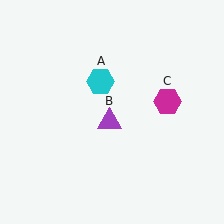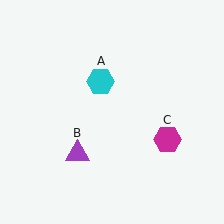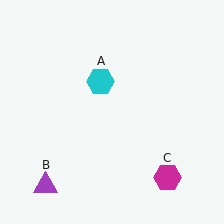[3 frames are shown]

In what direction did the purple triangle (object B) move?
The purple triangle (object B) moved down and to the left.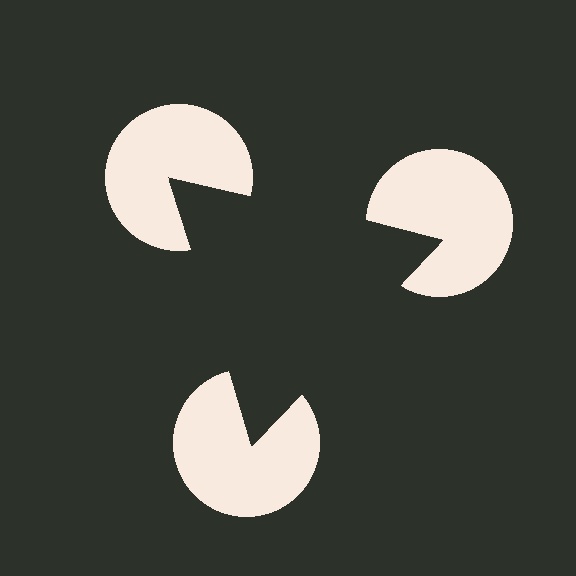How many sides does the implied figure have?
3 sides.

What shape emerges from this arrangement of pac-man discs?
An illusory triangle — its edges are inferred from the aligned wedge cuts in the pac-man discs, not physically drawn.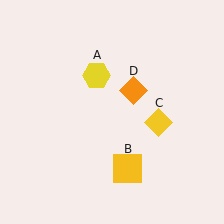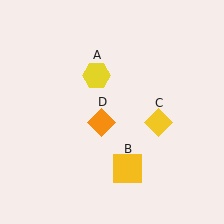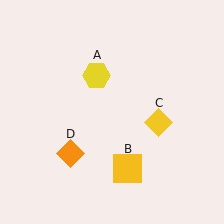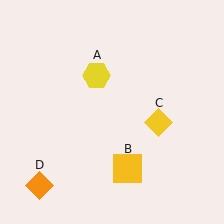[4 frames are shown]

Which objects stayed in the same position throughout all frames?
Yellow hexagon (object A) and yellow square (object B) and yellow diamond (object C) remained stationary.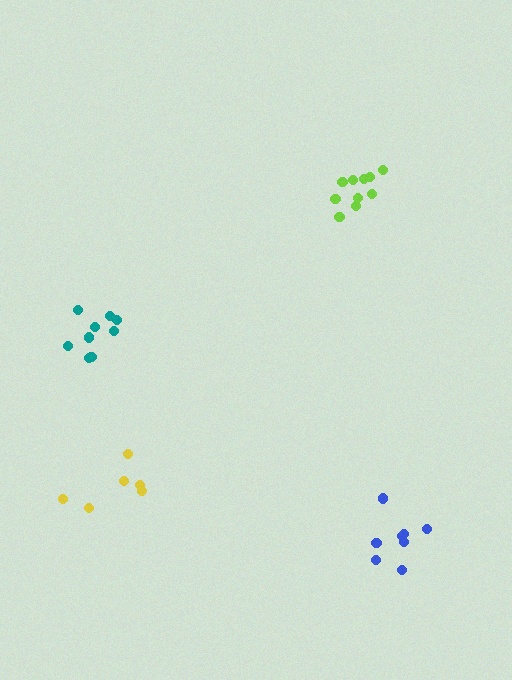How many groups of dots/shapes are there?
There are 4 groups.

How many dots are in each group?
Group 1: 10 dots, Group 2: 6 dots, Group 3: 9 dots, Group 4: 8 dots (33 total).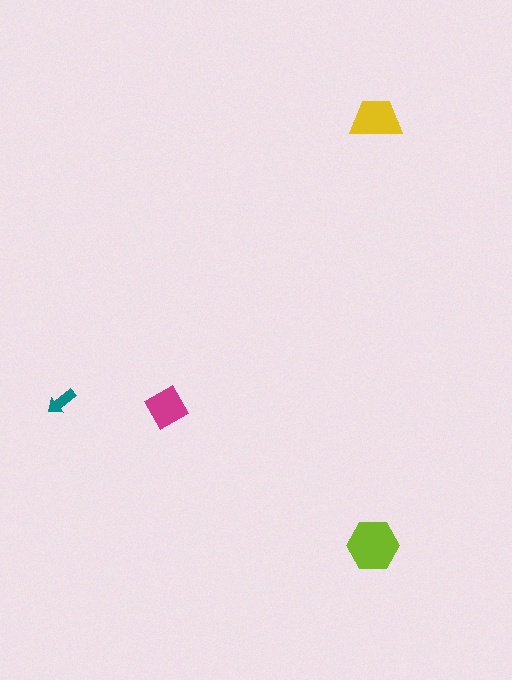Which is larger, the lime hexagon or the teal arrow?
The lime hexagon.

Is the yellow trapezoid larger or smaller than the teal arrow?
Larger.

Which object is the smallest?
The teal arrow.